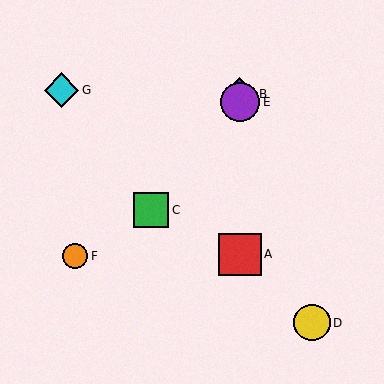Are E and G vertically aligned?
No, E is at x≈240 and G is at x≈61.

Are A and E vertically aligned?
Yes, both are at x≈240.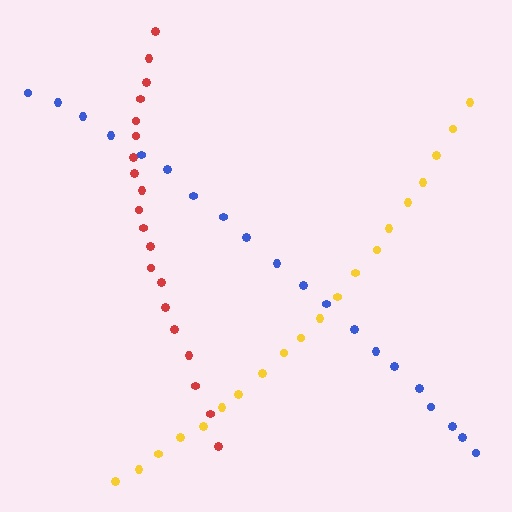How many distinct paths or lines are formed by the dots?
There are 3 distinct paths.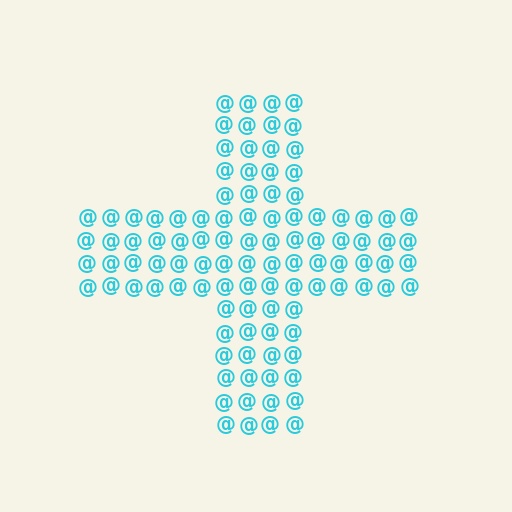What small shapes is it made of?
It is made of small at signs.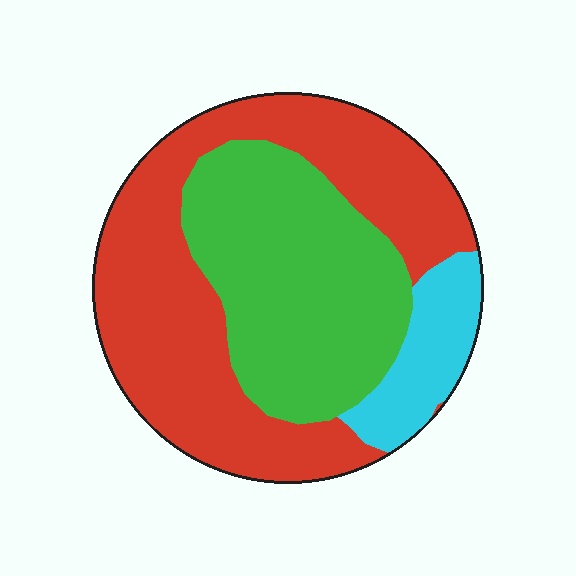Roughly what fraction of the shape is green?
Green covers about 35% of the shape.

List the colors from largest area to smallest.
From largest to smallest: red, green, cyan.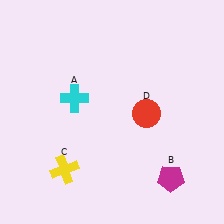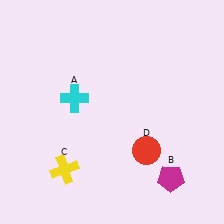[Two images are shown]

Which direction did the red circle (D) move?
The red circle (D) moved down.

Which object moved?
The red circle (D) moved down.